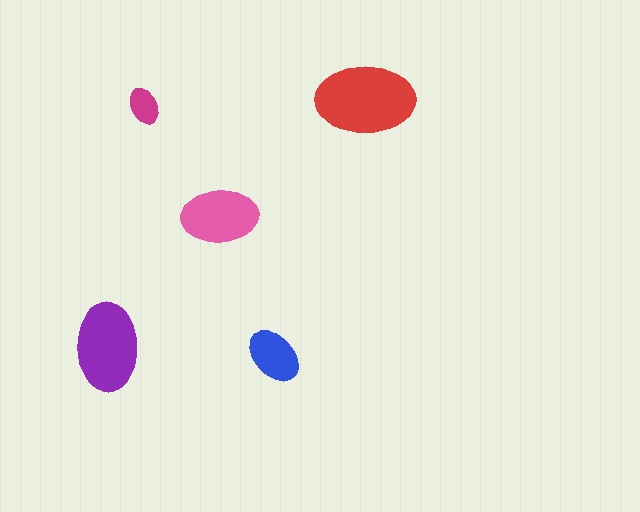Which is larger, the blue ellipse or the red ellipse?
The red one.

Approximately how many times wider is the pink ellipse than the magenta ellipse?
About 2 times wider.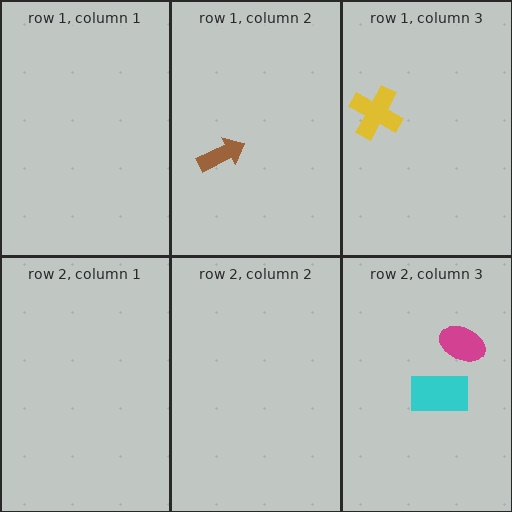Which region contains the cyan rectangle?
The row 2, column 3 region.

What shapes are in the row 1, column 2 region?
The brown arrow.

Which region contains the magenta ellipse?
The row 2, column 3 region.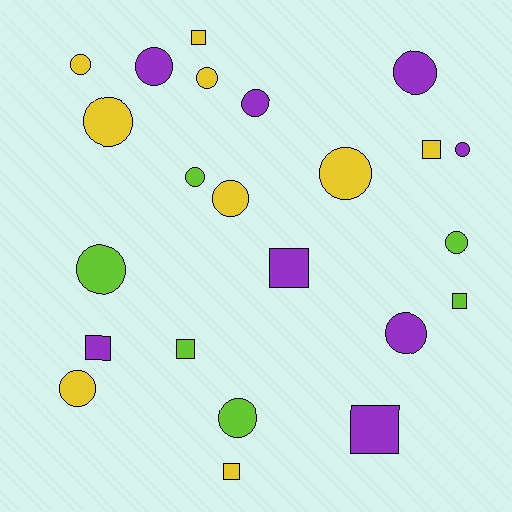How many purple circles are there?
There are 5 purple circles.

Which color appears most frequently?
Yellow, with 9 objects.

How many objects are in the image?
There are 23 objects.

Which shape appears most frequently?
Circle, with 15 objects.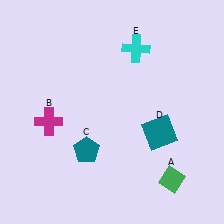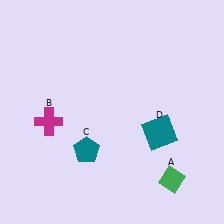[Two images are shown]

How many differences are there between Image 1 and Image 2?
There is 1 difference between the two images.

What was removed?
The cyan cross (E) was removed in Image 2.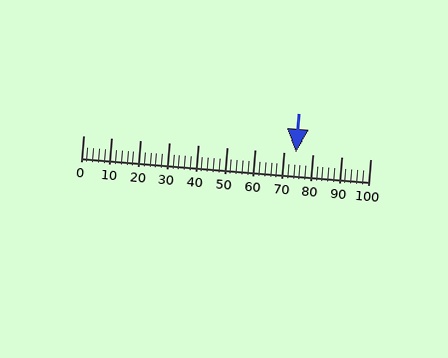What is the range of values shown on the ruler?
The ruler shows values from 0 to 100.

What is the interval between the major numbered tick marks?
The major tick marks are spaced 10 units apart.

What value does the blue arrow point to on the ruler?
The blue arrow points to approximately 74.